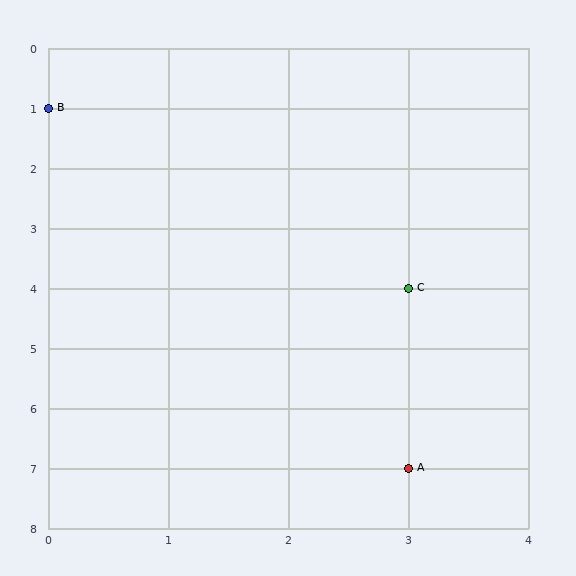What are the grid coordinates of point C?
Point C is at grid coordinates (3, 4).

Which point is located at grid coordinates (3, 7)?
Point A is at (3, 7).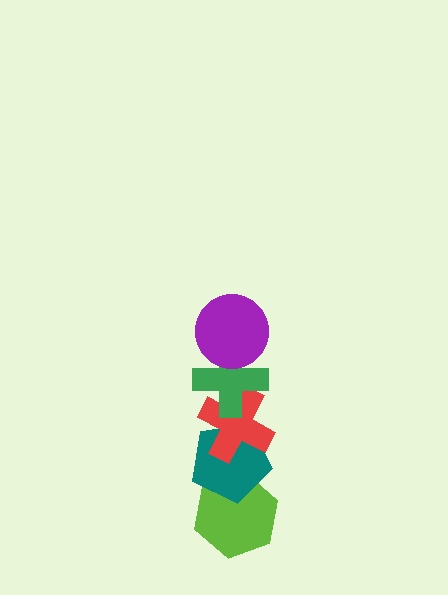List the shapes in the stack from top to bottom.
From top to bottom: the purple circle, the green cross, the red cross, the teal pentagon, the lime hexagon.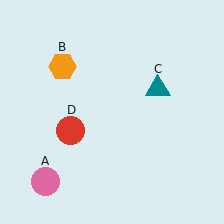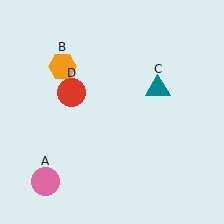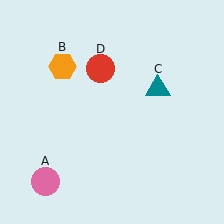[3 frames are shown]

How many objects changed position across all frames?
1 object changed position: red circle (object D).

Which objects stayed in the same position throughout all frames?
Pink circle (object A) and orange hexagon (object B) and teal triangle (object C) remained stationary.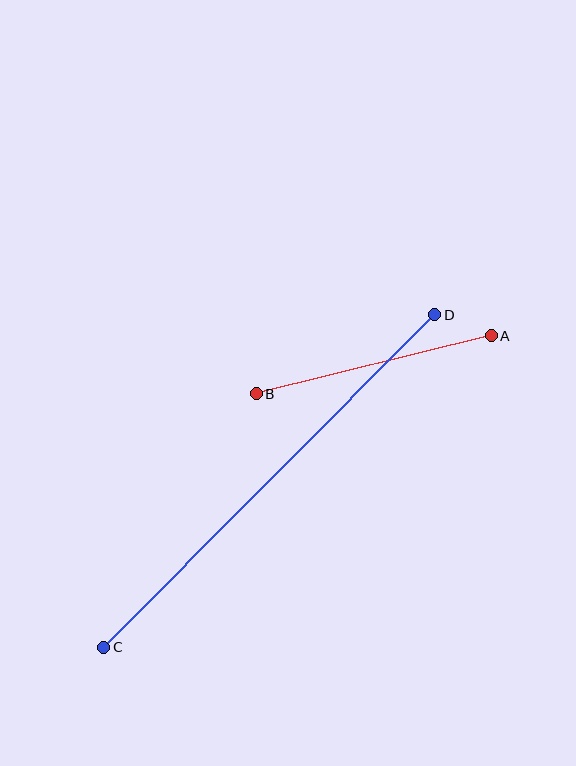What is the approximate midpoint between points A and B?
The midpoint is at approximately (374, 365) pixels.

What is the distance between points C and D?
The distance is approximately 469 pixels.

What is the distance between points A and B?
The distance is approximately 242 pixels.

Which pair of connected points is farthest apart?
Points C and D are farthest apart.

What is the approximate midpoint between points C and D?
The midpoint is at approximately (269, 481) pixels.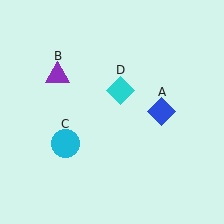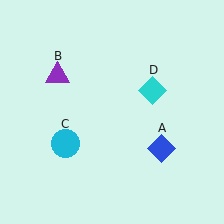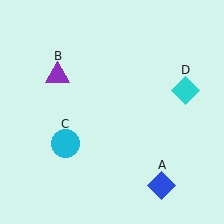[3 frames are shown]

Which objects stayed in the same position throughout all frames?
Purple triangle (object B) and cyan circle (object C) remained stationary.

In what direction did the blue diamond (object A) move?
The blue diamond (object A) moved down.